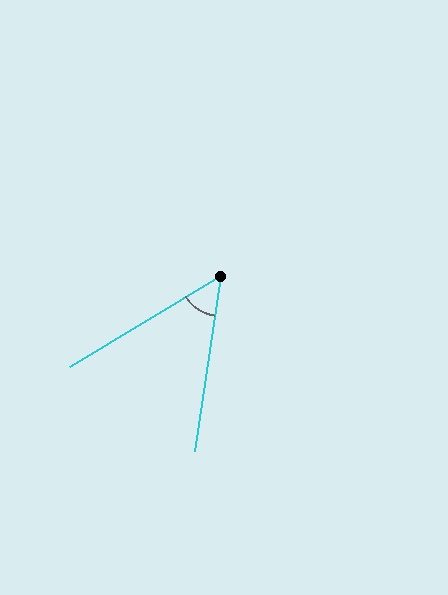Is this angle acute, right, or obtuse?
It is acute.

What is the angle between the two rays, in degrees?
Approximately 50 degrees.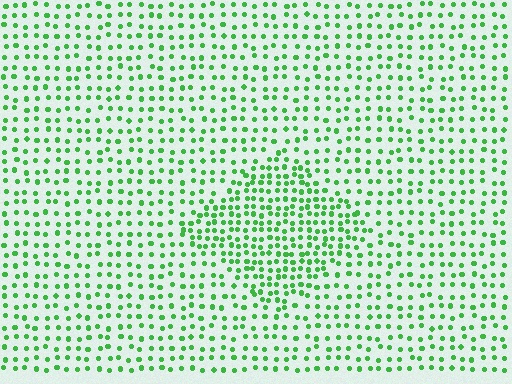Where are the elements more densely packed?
The elements are more densely packed inside the diamond boundary.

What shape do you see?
I see a diamond.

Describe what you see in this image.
The image contains small green elements arranged at two different densities. A diamond-shaped region is visible where the elements are more densely packed than the surrounding area.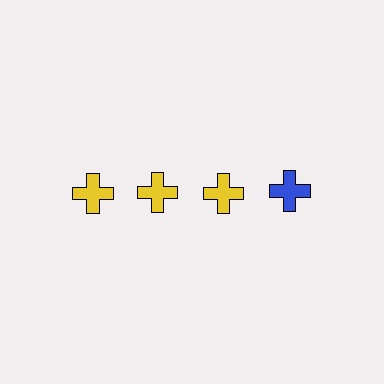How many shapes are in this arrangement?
There are 4 shapes arranged in a grid pattern.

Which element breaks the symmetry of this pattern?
The blue cross in the top row, second from right column breaks the symmetry. All other shapes are yellow crosses.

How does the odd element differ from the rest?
It has a different color: blue instead of yellow.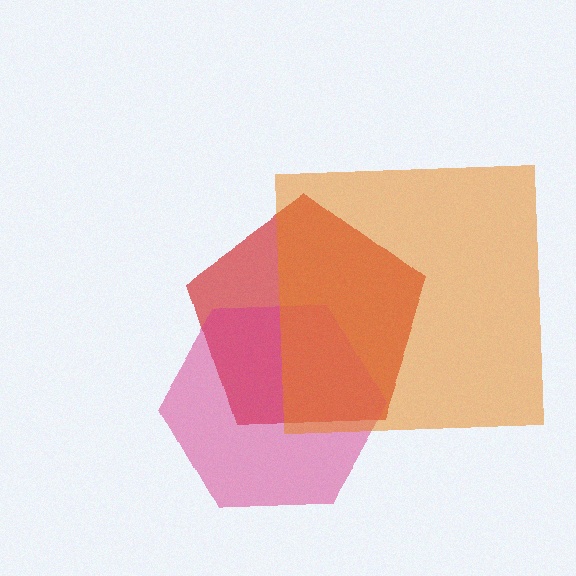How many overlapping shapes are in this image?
There are 3 overlapping shapes in the image.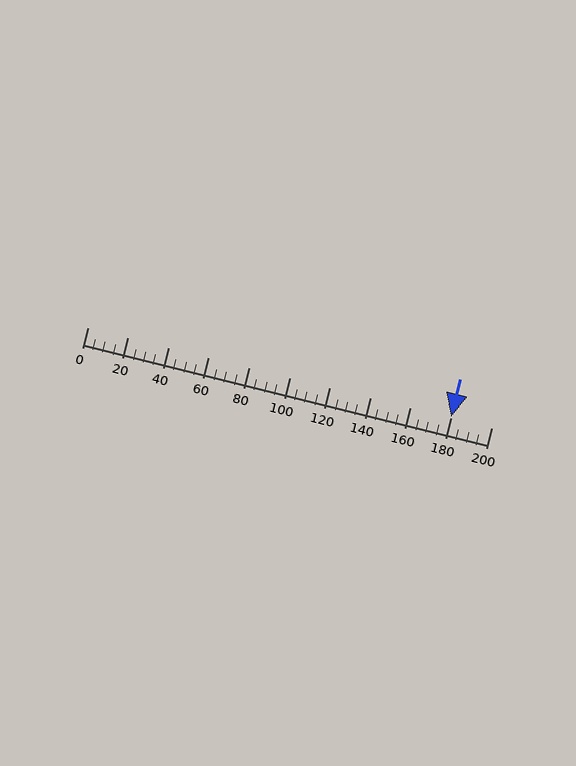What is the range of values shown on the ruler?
The ruler shows values from 0 to 200.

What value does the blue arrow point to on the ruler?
The blue arrow points to approximately 180.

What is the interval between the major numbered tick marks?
The major tick marks are spaced 20 units apart.